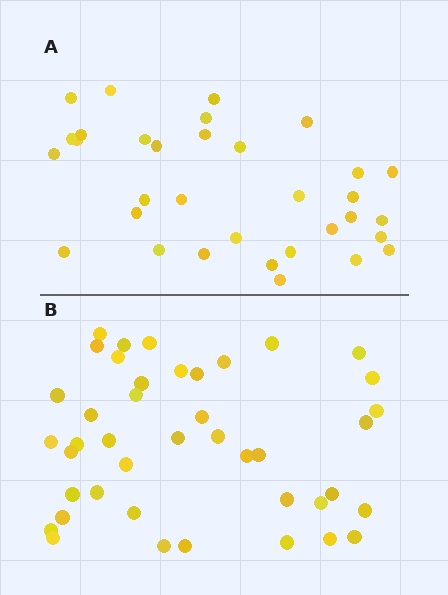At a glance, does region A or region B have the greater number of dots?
Region B (the bottom region) has more dots.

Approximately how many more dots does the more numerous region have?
Region B has roughly 8 or so more dots than region A.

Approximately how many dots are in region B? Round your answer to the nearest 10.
About 40 dots. (The exact count is 42, which rounds to 40.)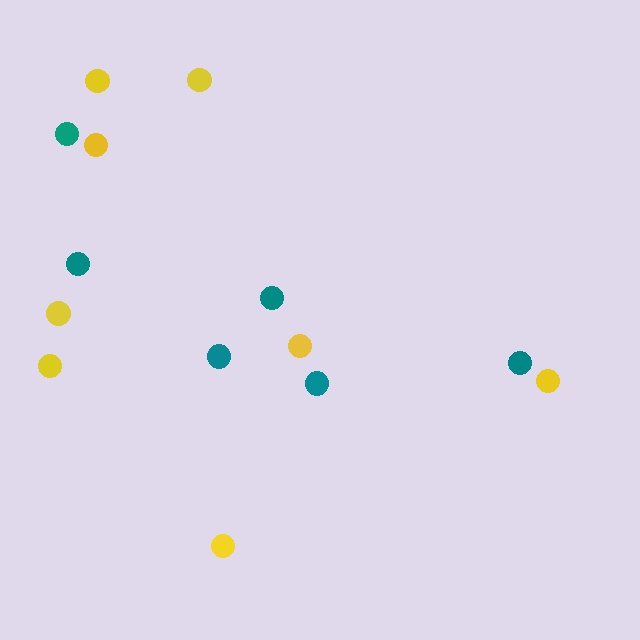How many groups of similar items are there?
There are 2 groups: one group of yellow circles (8) and one group of teal circles (6).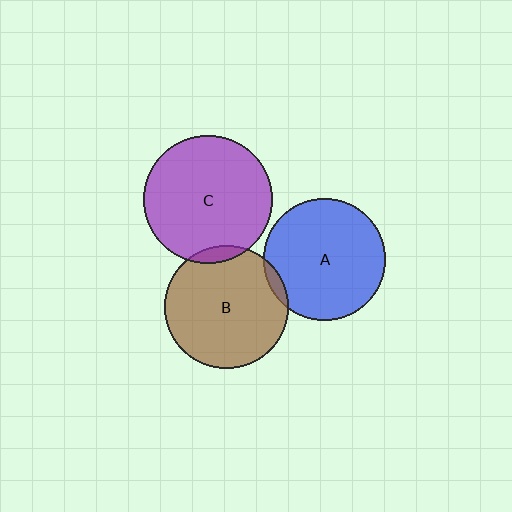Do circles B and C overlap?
Yes.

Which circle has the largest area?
Circle C (purple).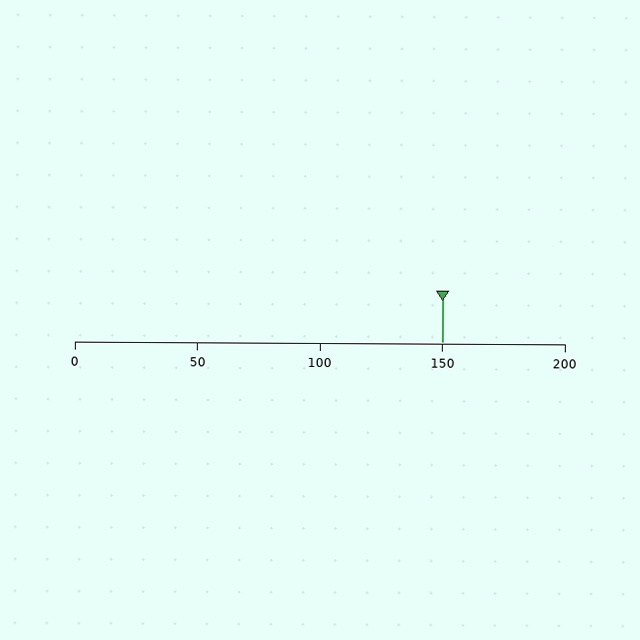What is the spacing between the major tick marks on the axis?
The major ticks are spaced 50 apart.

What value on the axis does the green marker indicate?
The marker indicates approximately 150.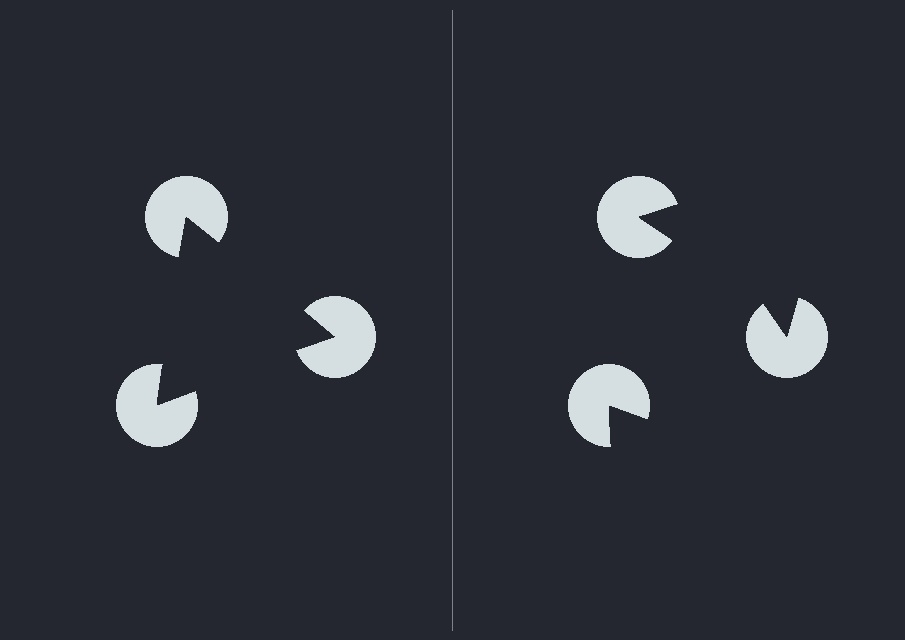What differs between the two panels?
The pac-man discs are positioned identically on both sides; only the wedge orientations differ. On the left they align to a triangle; on the right they are misaligned.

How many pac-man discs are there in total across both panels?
6 — 3 on each side.